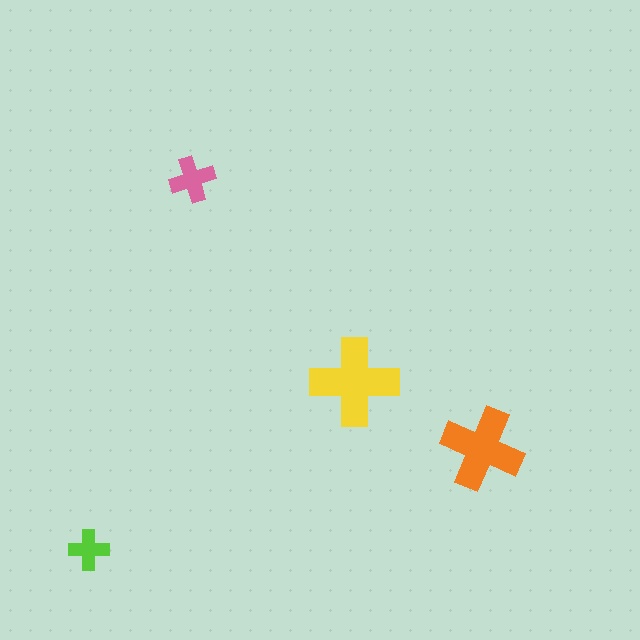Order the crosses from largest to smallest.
the yellow one, the orange one, the pink one, the lime one.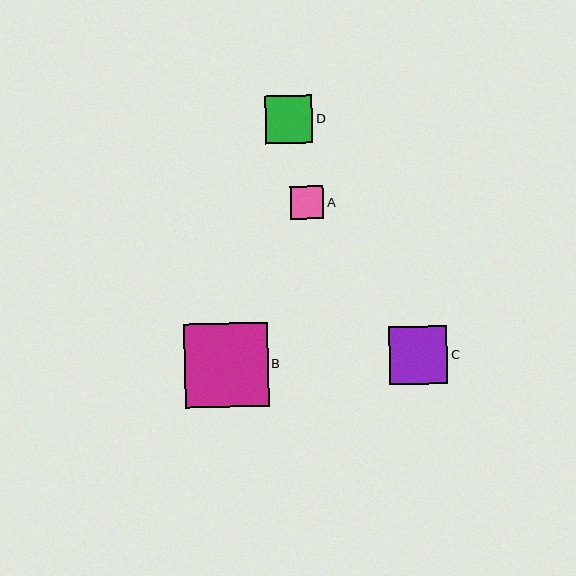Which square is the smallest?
Square A is the smallest with a size of approximately 33 pixels.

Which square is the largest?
Square B is the largest with a size of approximately 84 pixels.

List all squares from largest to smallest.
From largest to smallest: B, C, D, A.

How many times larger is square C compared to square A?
Square C is approximately 1.8 times the size of square A.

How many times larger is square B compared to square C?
Square B is approximately 1.5 times the size of square C.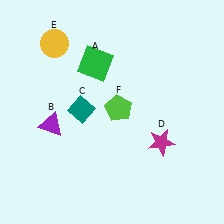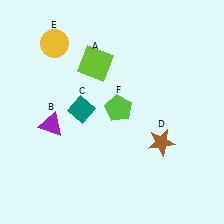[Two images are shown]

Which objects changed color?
A changed from green to lime. D changed from magenta to brown.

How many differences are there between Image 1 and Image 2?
There are 2 differences between the two images.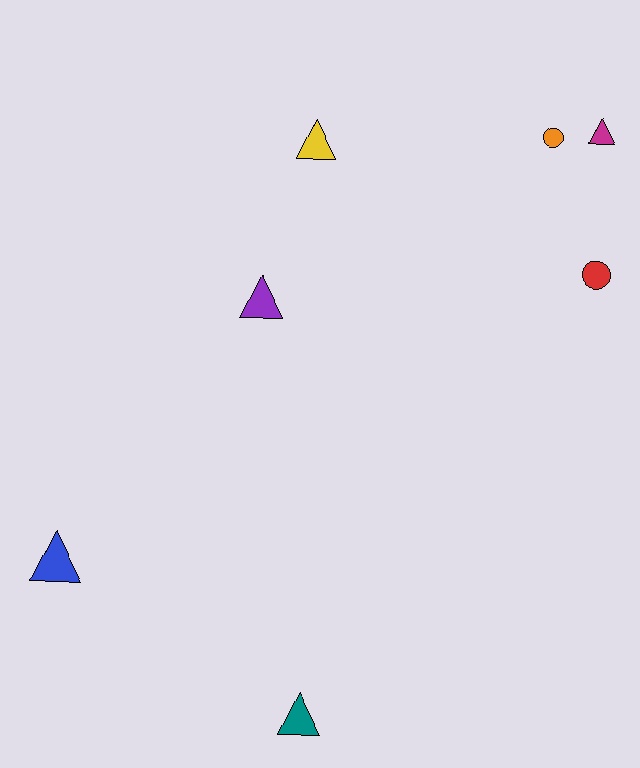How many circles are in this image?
There are 2 circles.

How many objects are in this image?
There are 7 objects.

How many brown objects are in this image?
There are no brown objects.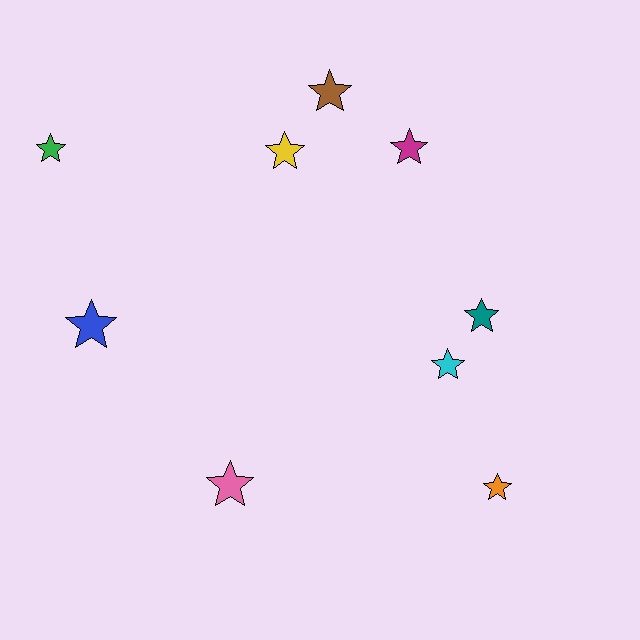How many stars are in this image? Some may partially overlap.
There are 9 stars.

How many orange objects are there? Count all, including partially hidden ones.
There is 1 orange object.